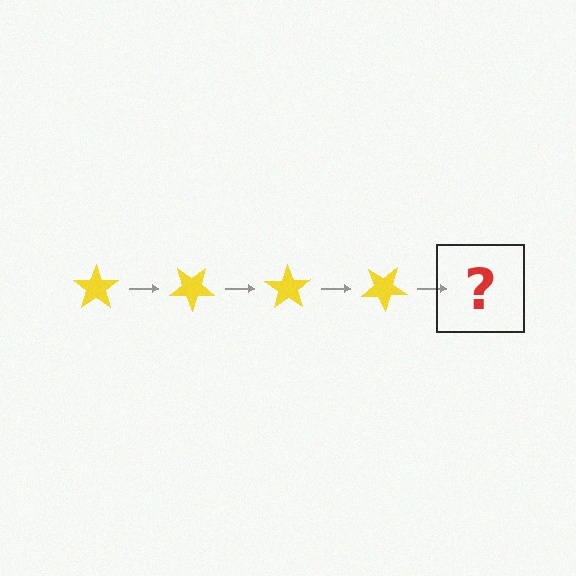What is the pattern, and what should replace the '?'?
The pattern is that the star rotates 35 degrees each step. The '?' should be a yellow star rotated 140 degrees.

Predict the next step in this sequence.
The next step is a yellow star rotated 140 degrees.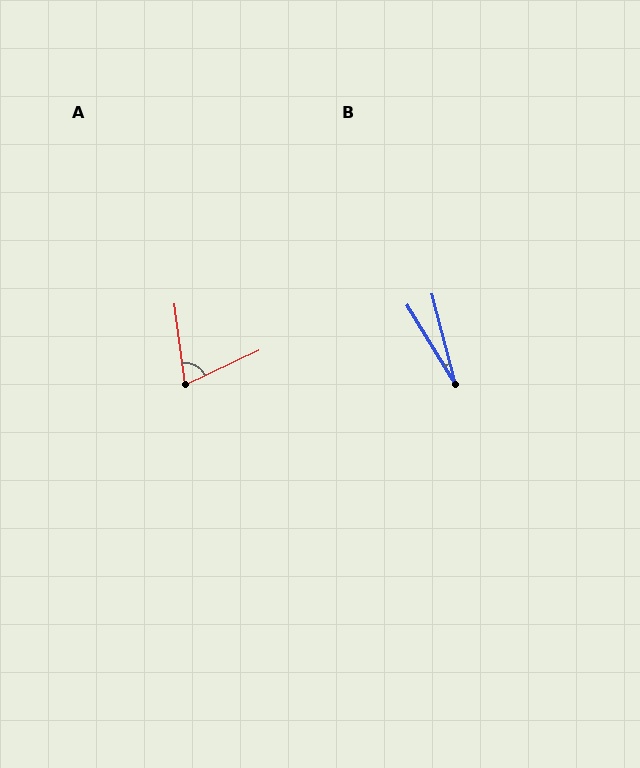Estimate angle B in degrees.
Approximately 17 degrees.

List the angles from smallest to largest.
B (17°), A (73°).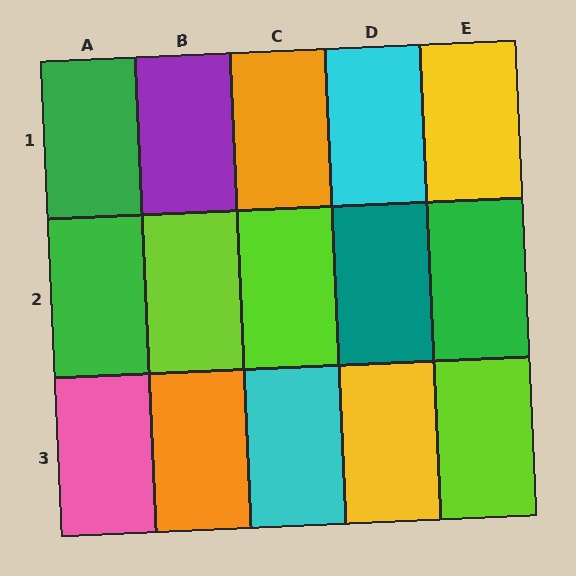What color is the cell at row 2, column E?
Green.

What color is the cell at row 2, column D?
Teal.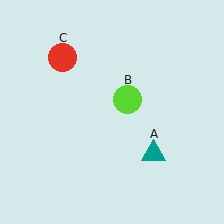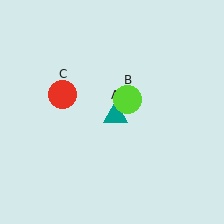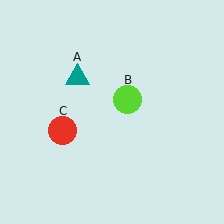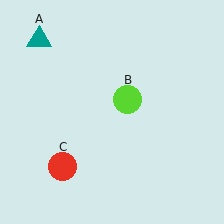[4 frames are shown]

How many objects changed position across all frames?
2 objects changed position: teal triangle (object A), red circle (object C).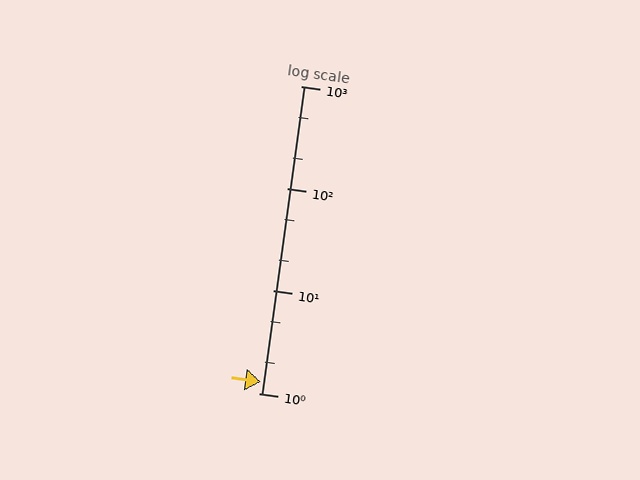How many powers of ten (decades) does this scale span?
The scale spans 3 decades, from 1 to 1000.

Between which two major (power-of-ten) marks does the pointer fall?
The pointer is between 1 and 10.